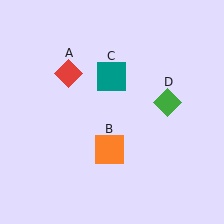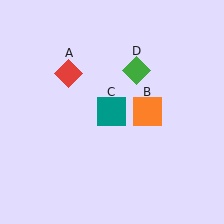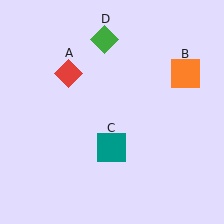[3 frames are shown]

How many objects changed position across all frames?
3 objects changed position: orange square (object B), teal square (object C), green diamond (object D).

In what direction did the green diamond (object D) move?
The green diamond (object D) moved up and to the left.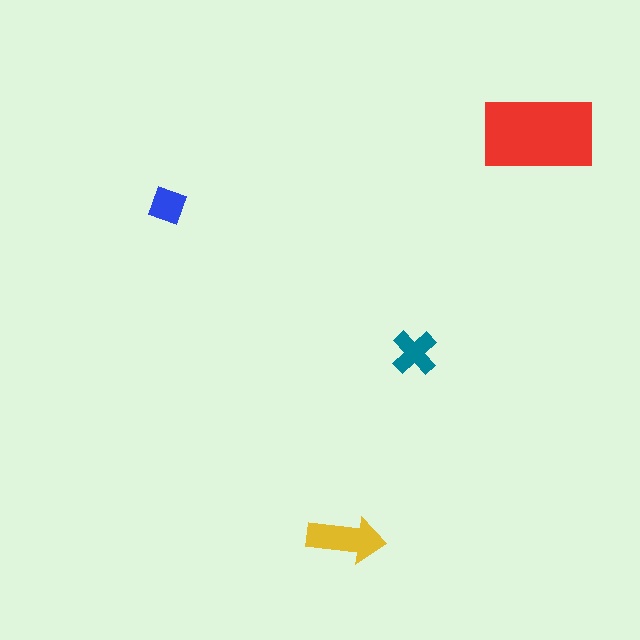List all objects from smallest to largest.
The blue diamond, the teal cross, the yellow arrow, the red rectangle.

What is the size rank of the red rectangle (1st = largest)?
1st.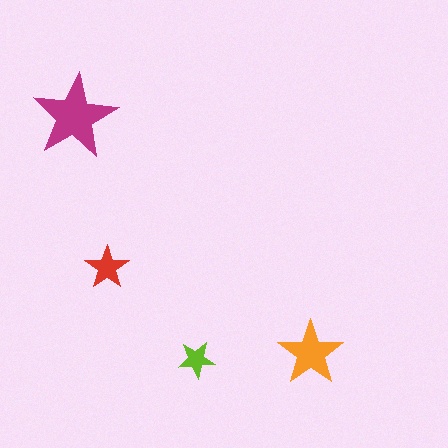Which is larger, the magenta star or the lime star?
The magenta one.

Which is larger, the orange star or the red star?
The orange one.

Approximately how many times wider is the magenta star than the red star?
About 2 times wider.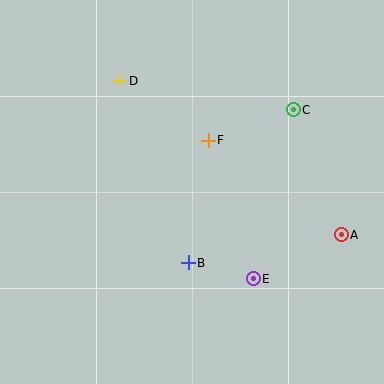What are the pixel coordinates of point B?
Point B is at (188, 263).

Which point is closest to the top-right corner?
Point C is closest to the top-right corner.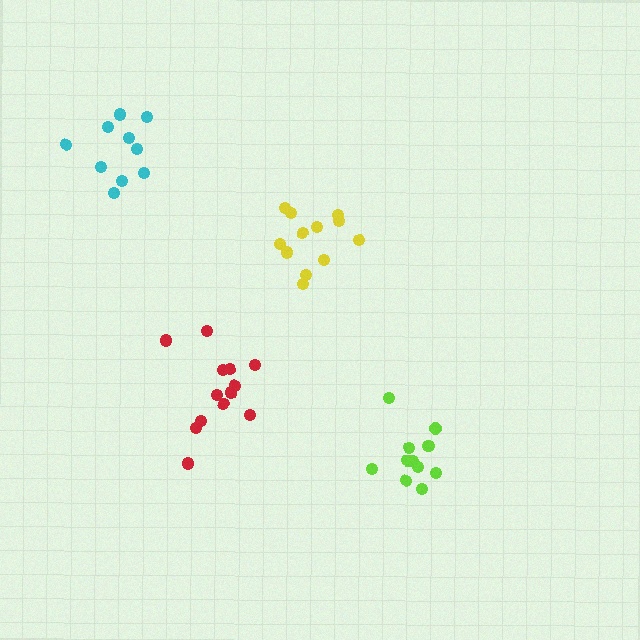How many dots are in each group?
Group 1: 10 dots, Group 2: 11 dots, Group 3: 13 dots, Group 4: 12 dots (46 total).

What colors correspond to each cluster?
The clusters are colored: cyan, lime, red, yellow.